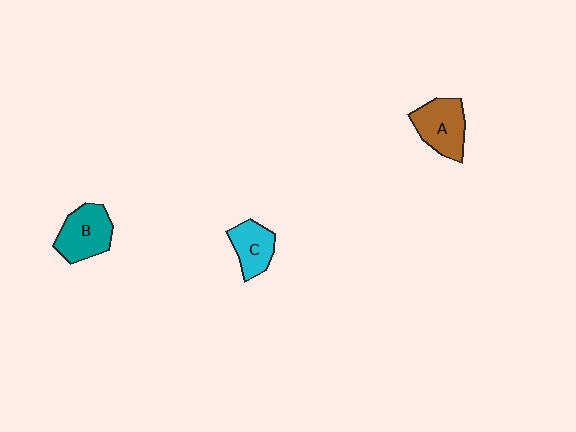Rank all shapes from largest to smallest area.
From largest to smallest: B (teal), A (brown), C (cyan).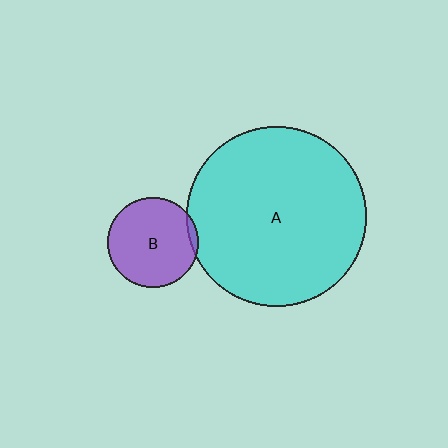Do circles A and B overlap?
Yes.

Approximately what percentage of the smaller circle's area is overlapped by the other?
Approximately 5%.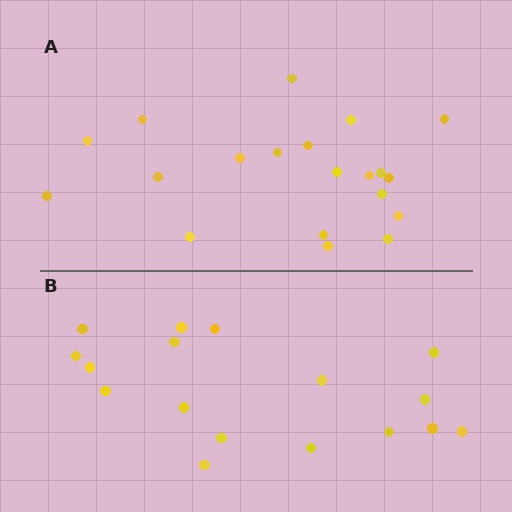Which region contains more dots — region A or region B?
Region A (the top region) has more dots.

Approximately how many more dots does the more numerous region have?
Region A has just a few more — roughly 2 or 3 more dots than region B.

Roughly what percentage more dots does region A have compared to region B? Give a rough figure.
About 20% more.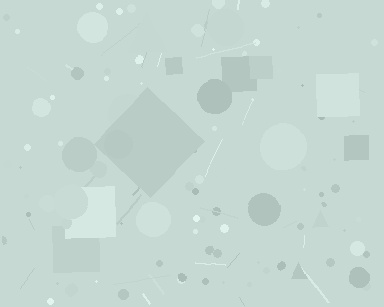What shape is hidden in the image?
A diamond is hidden in the image.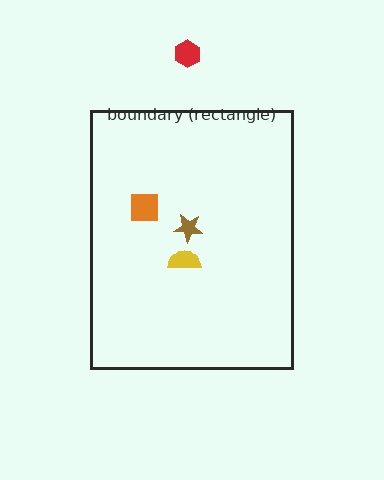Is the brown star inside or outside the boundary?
Inside.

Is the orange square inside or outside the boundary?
Inside.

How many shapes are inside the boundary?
3 inside, 1 outside.